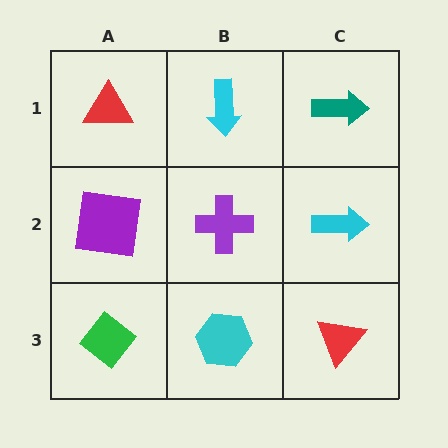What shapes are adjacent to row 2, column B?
A cyan arrow (row 1, column B), a cyan hexagon (row 3, column B), a purple square (row 2, column A), a cyan arrow (row 2, column C).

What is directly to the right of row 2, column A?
A purple cross.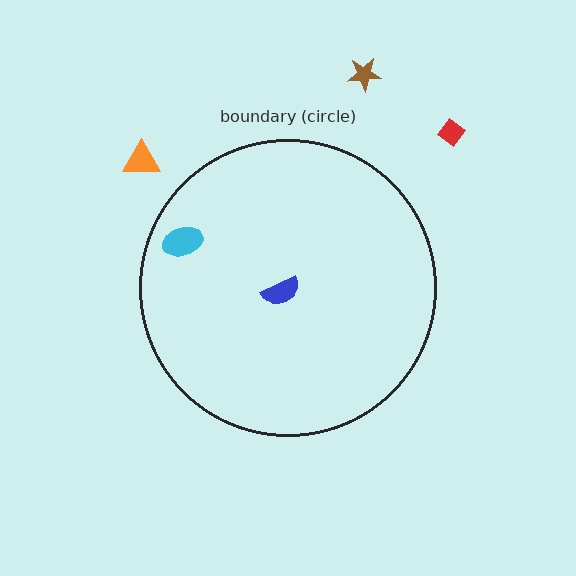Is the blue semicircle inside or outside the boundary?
Inside.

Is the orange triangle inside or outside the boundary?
Outside.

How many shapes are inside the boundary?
2 inside, 3 outside.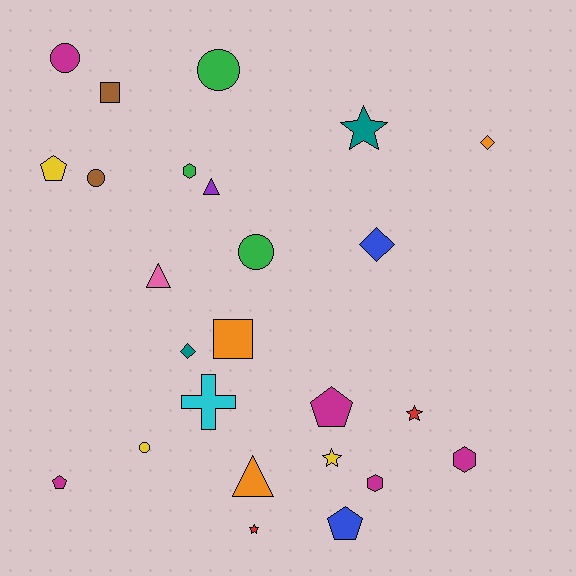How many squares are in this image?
There are 2 squares.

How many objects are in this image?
There are 25 objects.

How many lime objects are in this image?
There are no lime objects.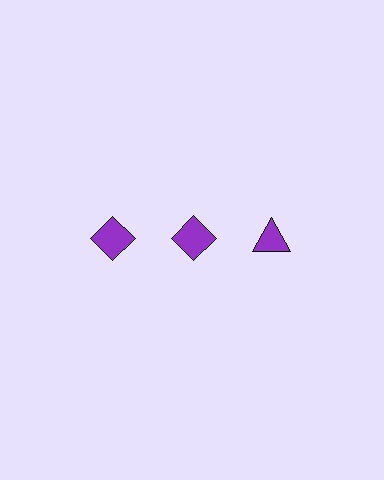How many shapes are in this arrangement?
There are 3 shapes arranged in a grid pattern.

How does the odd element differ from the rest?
It has a different shape: triangle instead of diamond.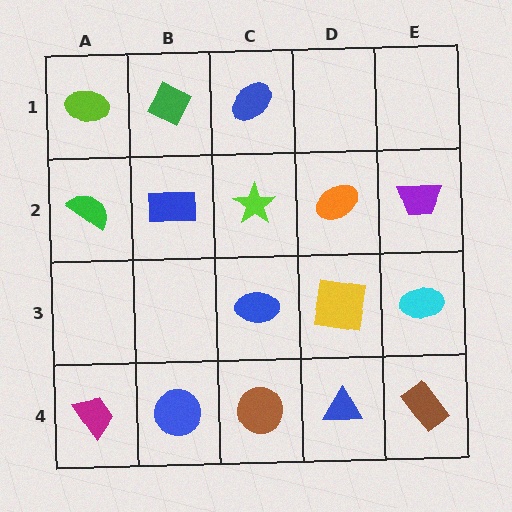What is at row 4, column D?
A blue triangle.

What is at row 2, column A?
A green semicircle.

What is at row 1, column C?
A blue ellipse.